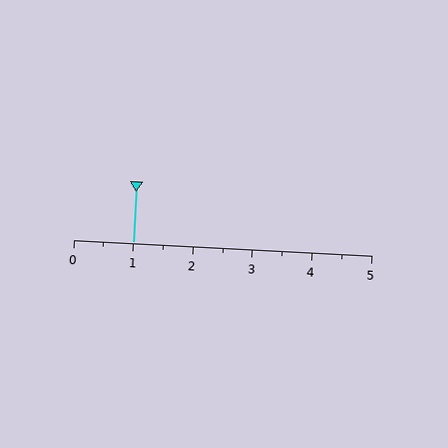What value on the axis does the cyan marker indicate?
The marker indicates approximately 1.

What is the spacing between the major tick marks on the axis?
The major ticks are spaced 1 apart.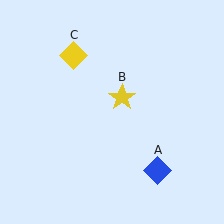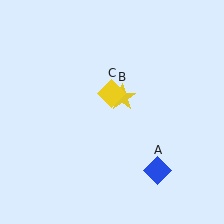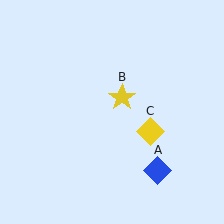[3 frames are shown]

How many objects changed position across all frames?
1 object changed position: yellow diamond (object C).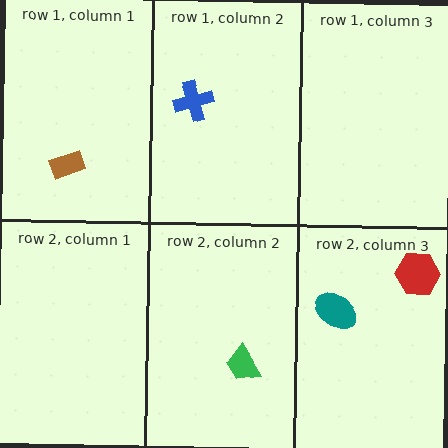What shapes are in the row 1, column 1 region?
The brown rectangle.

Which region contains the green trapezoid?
The row 2, column 2 region.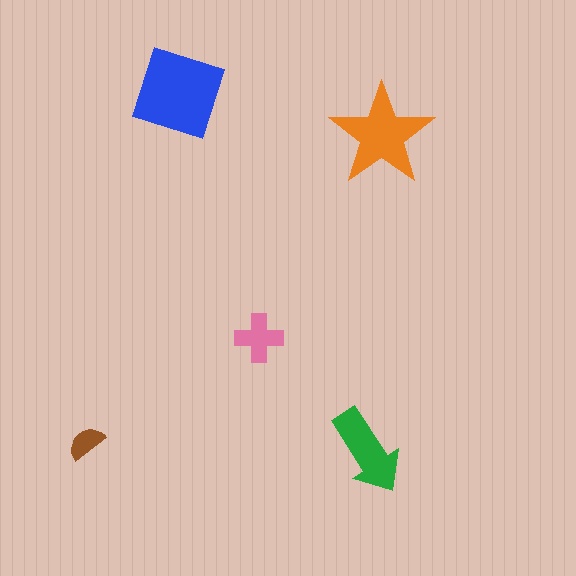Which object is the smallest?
The brown semicircle.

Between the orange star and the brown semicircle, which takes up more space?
The orange star.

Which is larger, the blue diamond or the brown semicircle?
The blue diamond.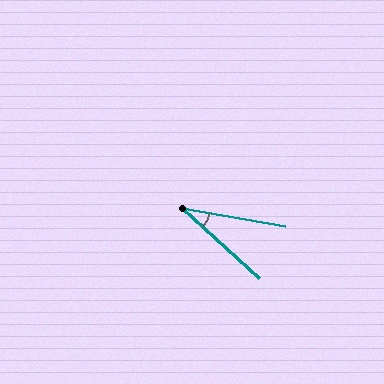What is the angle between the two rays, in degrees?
Approximately 32 degrees.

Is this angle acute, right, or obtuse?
It is acute.